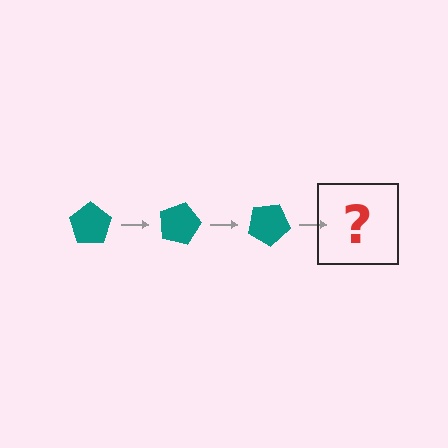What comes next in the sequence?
The next element should be a teal pentagon rotated 45 degrees.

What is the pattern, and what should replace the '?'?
The pattern is that the pentagon rotates 15 degrees each step. The '?' should be a teal pentagon rotated 45 degrees.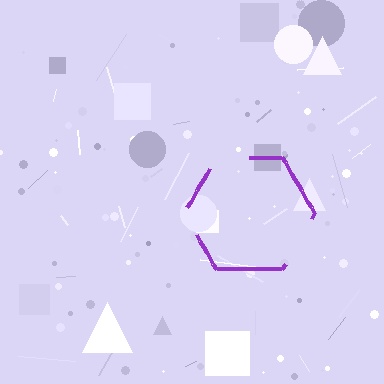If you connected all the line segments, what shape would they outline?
They would outline a hexagon.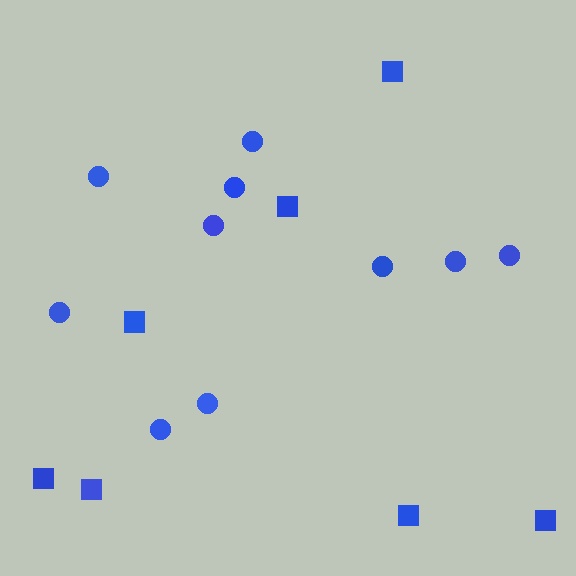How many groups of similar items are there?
There are 2 groups: one group of squares (7) and one group of circles (10).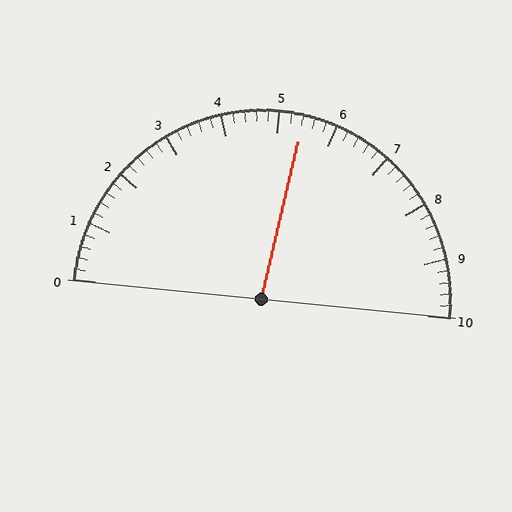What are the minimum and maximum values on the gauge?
The gauge ranges from 0 to 10.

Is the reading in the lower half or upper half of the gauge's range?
The reading is in the upper half of the range (0 to 10).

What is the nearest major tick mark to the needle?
The nearest major tick mark is 5.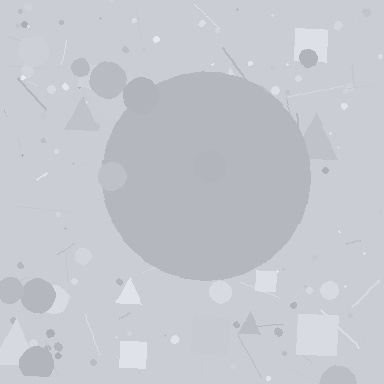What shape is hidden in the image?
A circle is hidden in the image.